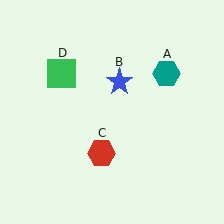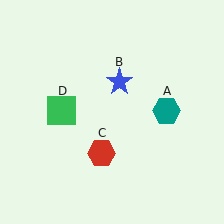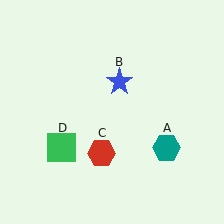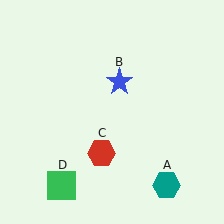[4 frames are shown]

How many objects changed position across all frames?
2 objects changed position: teal hexagon (object A), green square (object D).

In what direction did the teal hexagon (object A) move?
The teal hexagon (object A) moved down.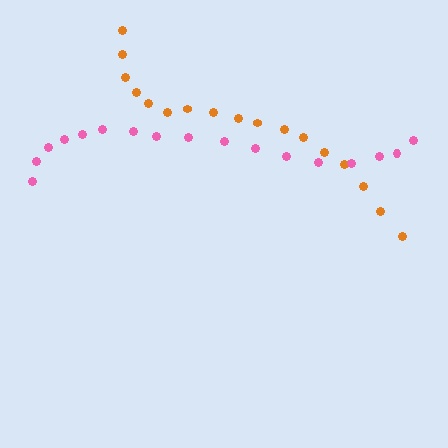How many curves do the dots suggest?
There are 2 distinct paths.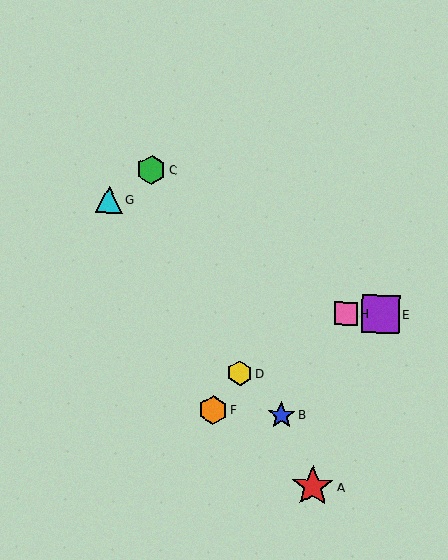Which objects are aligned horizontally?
Objects E, H are aligned horizontally.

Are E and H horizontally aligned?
Yes, both are at y≈314.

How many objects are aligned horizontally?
2 objects (E, H) are aligned horizontally.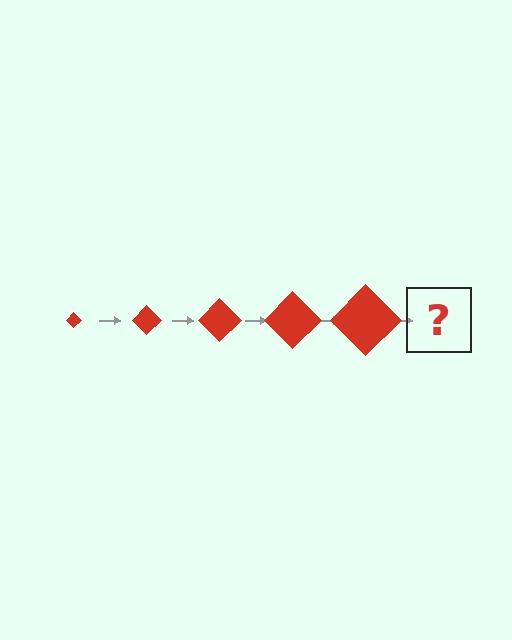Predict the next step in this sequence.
The next step is a red diamond, larger than the previous one.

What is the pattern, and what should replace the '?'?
The pattern is that the diamond gets progressively larger each step. The '?' should be a red diamond, larger than the previous one.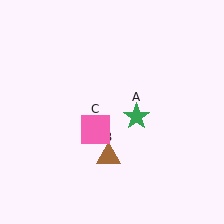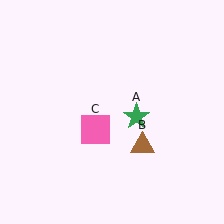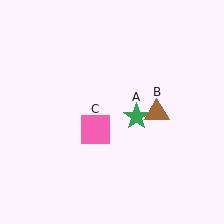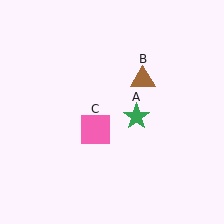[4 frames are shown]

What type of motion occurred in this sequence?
The brown triangle (object B) rotated counterclockwise around the center of the scene.